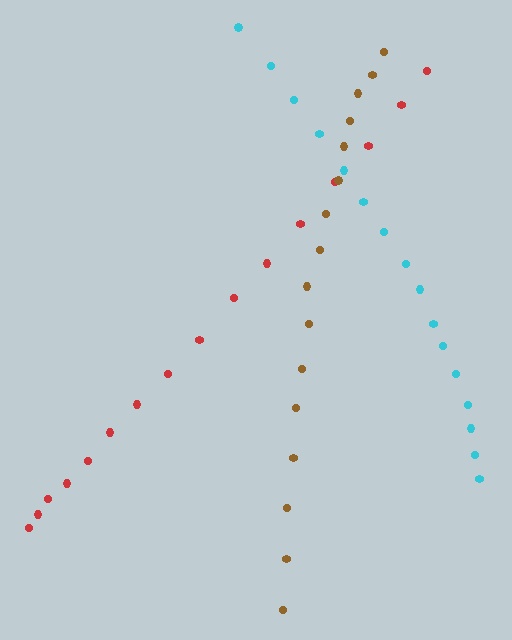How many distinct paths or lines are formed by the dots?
There are 3 distinct paths.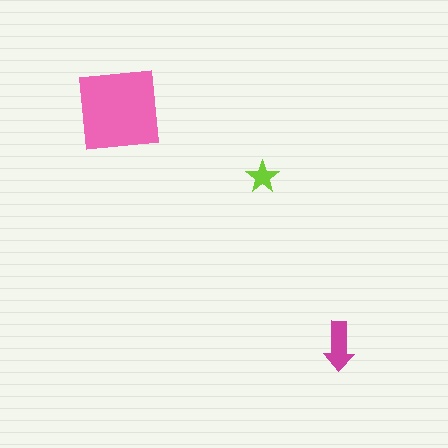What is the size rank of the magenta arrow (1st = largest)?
2nd.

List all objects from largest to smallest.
The pink square, the magenta arrow, the lime star.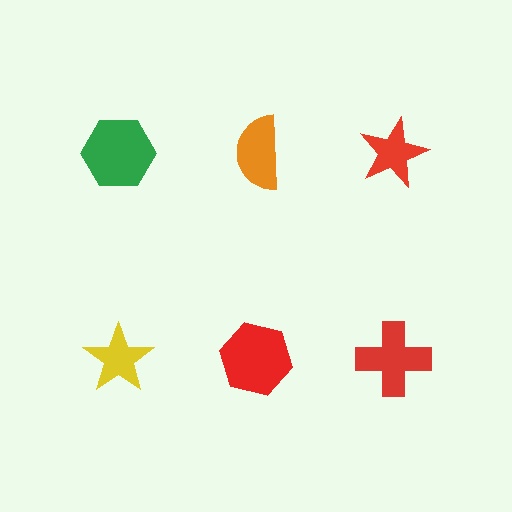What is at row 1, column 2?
An orange semicircle.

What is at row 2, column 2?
A red hexagon.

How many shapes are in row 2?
3 shapes.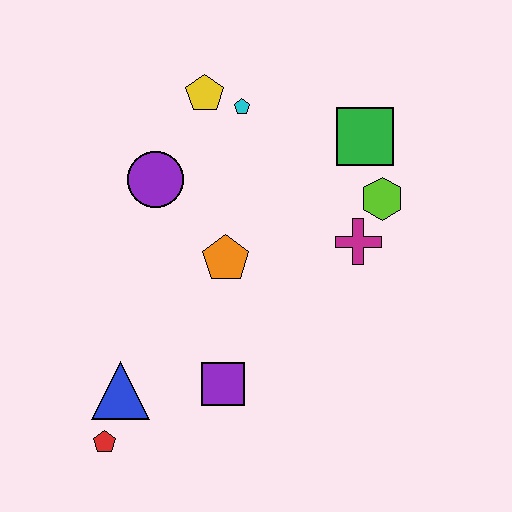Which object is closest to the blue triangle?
The red pentagon is closest to the blue triangle.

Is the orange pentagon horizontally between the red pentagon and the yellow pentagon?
No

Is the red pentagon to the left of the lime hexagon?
Yes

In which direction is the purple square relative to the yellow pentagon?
The purple square is below the yellow pentagon.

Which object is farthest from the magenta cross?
The red pentagon is farthest from the magenta cross.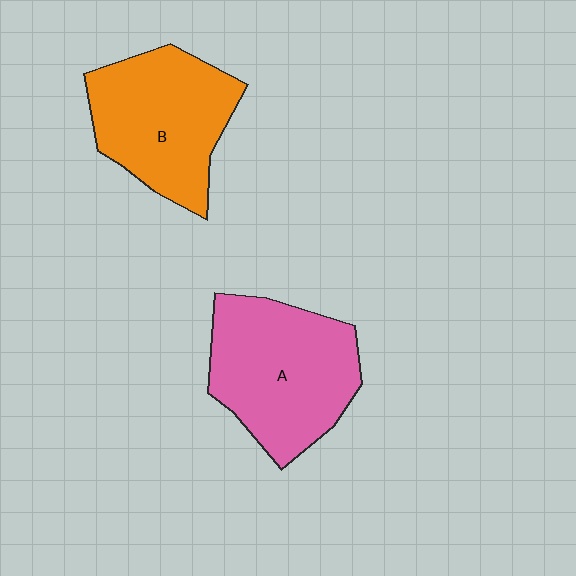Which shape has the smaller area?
Shape B (orange).